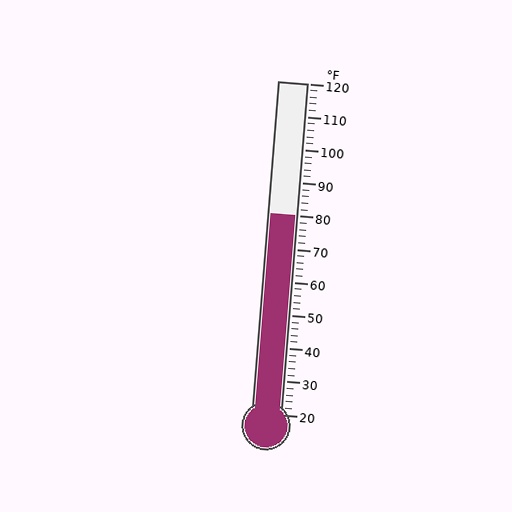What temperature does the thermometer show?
The thermometer shows approximately 80°F.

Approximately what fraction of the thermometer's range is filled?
The thermometer is filled to approximately 60% of its range.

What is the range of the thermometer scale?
The thermometer scale ranges from 20°F to 120°F.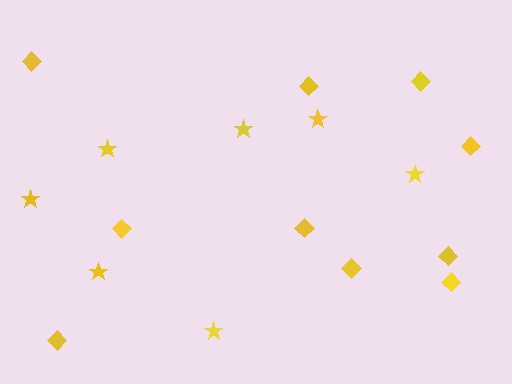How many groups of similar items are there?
There are 2 groups: one group of diamonds (10) and one group of stars (7).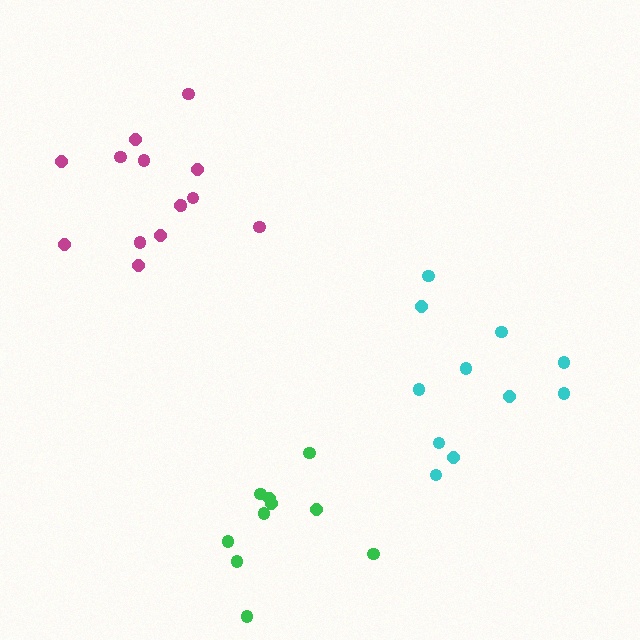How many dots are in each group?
Group 1: 10 dots, Group 2: 11 dots, Group 3: 14 dots (35 total).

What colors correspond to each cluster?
The clusters are colored: green, cyan, magenta.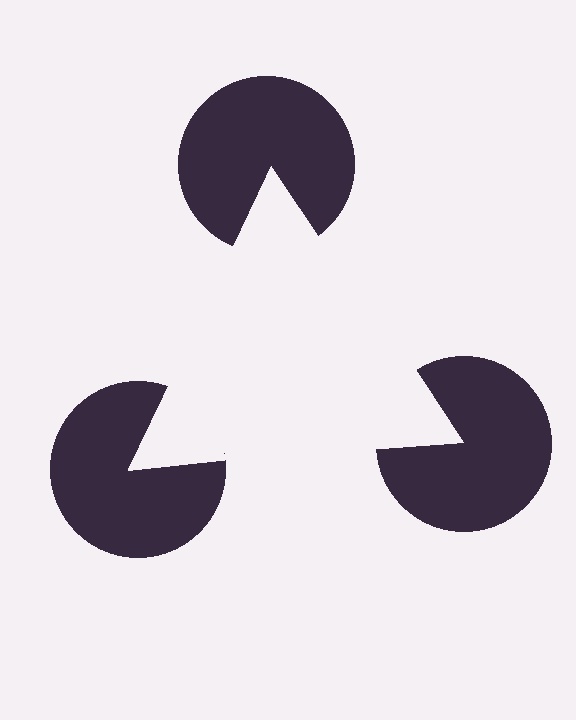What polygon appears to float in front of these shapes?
An illusory triangle — its edges are inferred from the aligned wedge cuts in the pac-man discs, not physically drawn.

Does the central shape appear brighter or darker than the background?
It typically appears slightly brighter than the background, even though no actual brightness change is drawn.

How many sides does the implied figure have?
3 sides.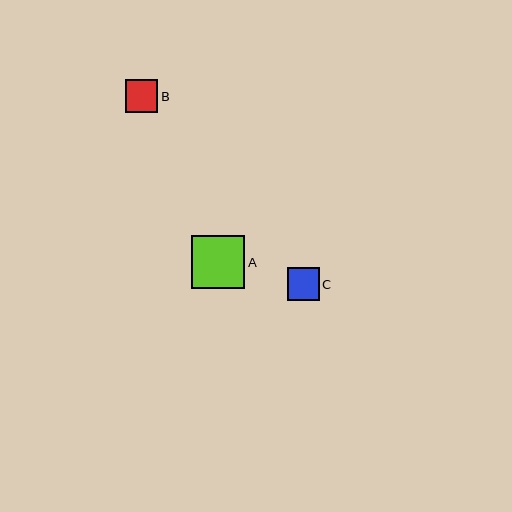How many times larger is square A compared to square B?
Square A is approximately 1.6 times the size of square B.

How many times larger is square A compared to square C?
Square A is approximately 1.6 times the size of square C.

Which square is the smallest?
Square C is the smallest with a size of approximately 32 pixels.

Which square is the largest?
Square A is the largest with a size of approximately 53 pixels.